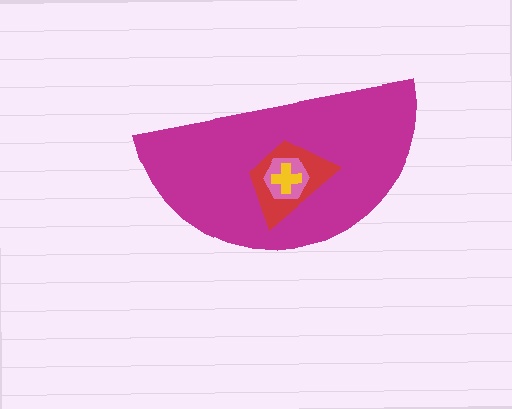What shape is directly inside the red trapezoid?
The pink hexagon.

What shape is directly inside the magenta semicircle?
The red trapezoid.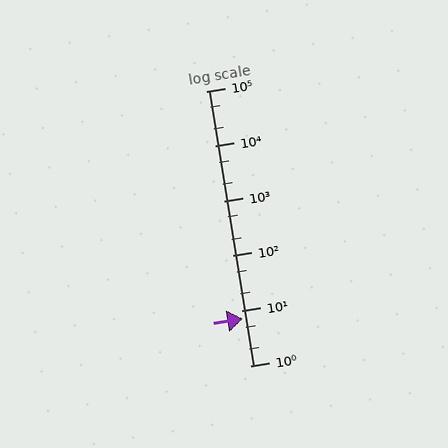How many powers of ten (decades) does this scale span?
The scale spans 5 decades, from 1 to 100000.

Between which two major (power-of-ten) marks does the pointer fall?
The pointer is between 1 and 10.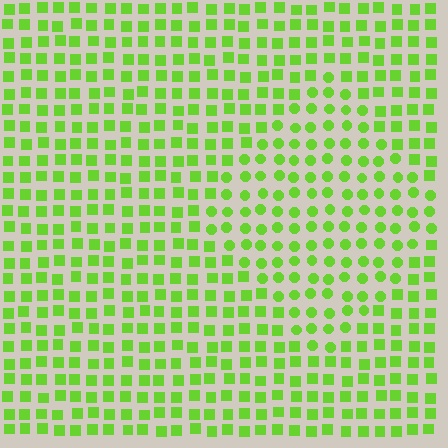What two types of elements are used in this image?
The image uses circles inside the diamond region and squares outside it.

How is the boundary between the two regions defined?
The boundary is defined by a change in element shape: circles inside vs. squares outside. All elements share the same color and spacing.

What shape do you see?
I see a diamond.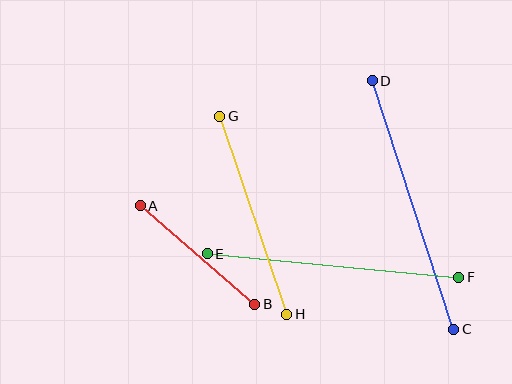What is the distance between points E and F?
The distance is approximately 252 pixels.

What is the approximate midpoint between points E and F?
The midpoint is at approximately (333, 265) pixels.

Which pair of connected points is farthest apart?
Points C and D are farthest apart.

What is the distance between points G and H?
The distance is approximately 209 pixels.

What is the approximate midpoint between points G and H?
The midpoint is at approximately (253, 215) pixels.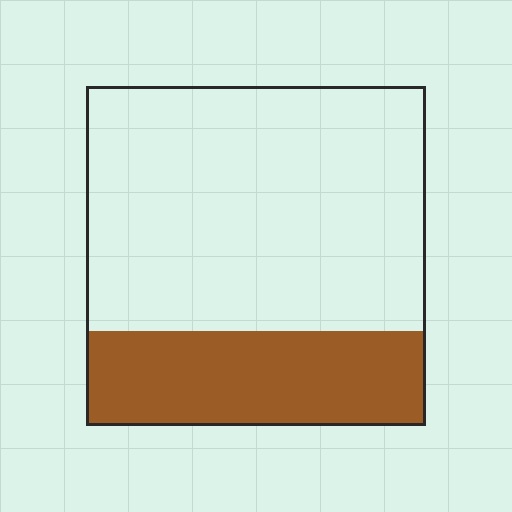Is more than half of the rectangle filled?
No.